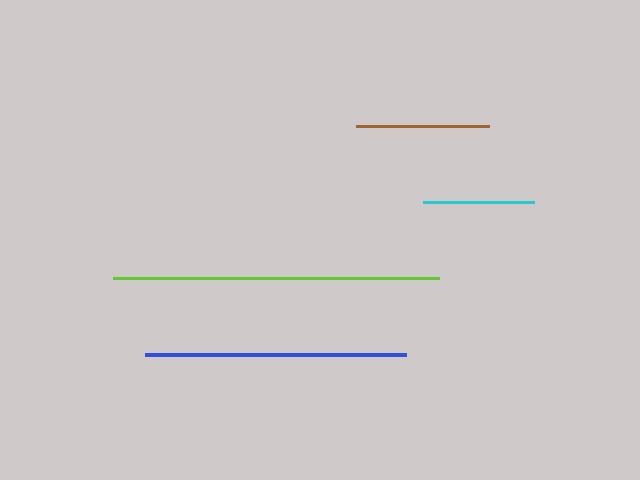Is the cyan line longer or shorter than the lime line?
The lime line is longer than the cyan line.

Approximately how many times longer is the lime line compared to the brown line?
The lime line is approximately 2.5 times the length of the brown line.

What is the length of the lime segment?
The lime segment is approximately 326 pixels long.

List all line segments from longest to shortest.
From longest to shortest: lime, blue, brown, cyan.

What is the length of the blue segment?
The blue segment is approximately 261 pixels long.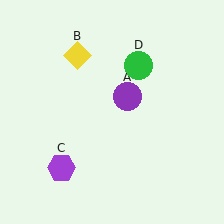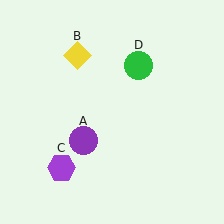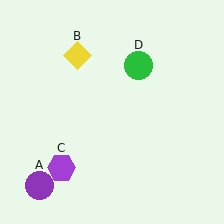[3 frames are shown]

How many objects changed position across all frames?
1 object changed position: purple circle (object A).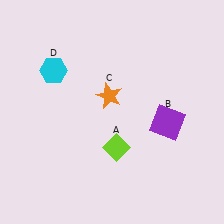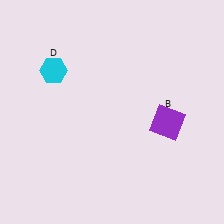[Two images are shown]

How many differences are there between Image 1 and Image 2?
There are 2 differences between the two images.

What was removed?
The lime diamond (A), the orange star (C) were removed in Image 2.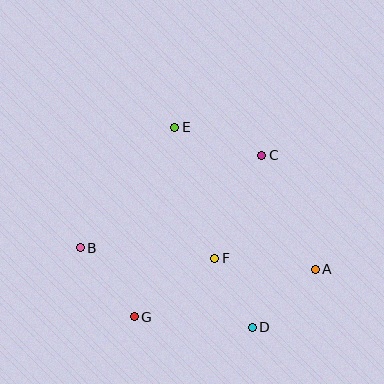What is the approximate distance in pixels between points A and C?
The distance between A and C is approximately 126 pixels.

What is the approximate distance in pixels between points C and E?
The distance between C and E is approximately 91 pixels.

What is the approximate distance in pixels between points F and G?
The distance between F and G is approximately 99 pixels.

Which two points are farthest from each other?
Points A and B are farthest from each other.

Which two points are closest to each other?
Points D and F are closest to each other.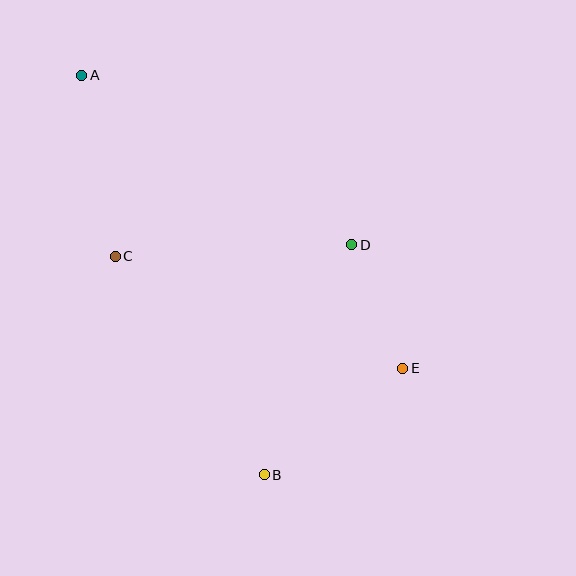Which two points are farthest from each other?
Points A and B are farthest from each other.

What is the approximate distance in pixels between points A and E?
The distance between A and E is approximately 435 pixels.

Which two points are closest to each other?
Points D and E are closest to each other.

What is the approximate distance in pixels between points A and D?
The distance between A and D is approximately 319 pixels.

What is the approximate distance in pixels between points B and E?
The distance between B and E is approximately 175 pixels.